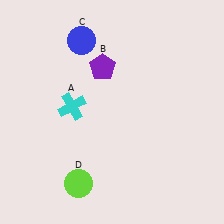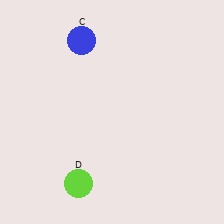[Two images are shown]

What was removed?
The purple pentagon (B), the cyan cross (A) were removed in Image 2.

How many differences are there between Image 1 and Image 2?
There are 2 differences between the two images.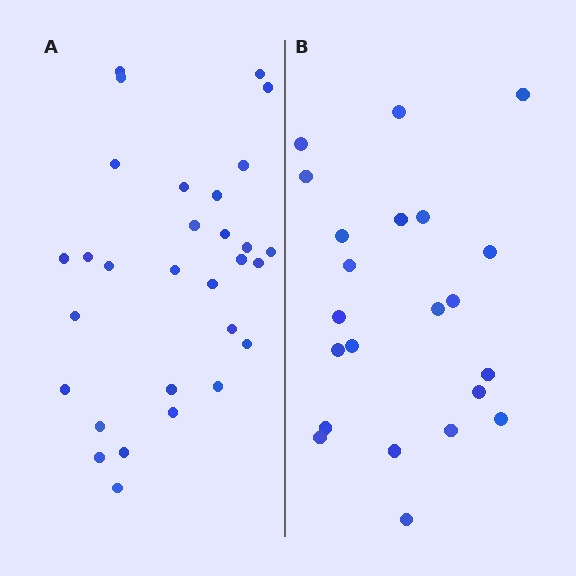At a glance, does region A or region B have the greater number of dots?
Region A (the left region) has more dots.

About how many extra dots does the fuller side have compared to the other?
Region A has roughly 8 or so more dots than region B.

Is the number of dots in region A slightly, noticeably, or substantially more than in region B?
Region A has noticeably more, but not dramatically so. The ratio is roughly 1.4 to 1.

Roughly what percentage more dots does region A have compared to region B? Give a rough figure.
About 35% more.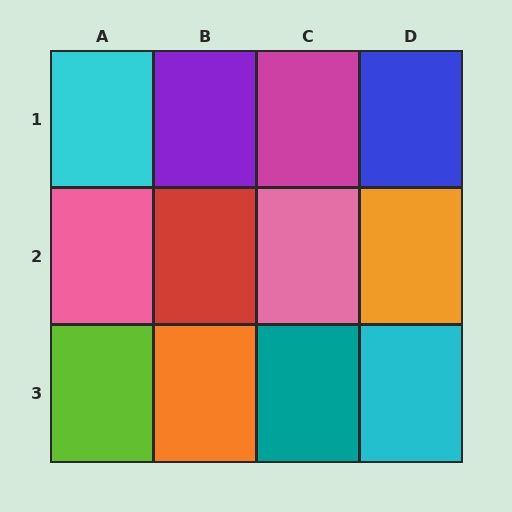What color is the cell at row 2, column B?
Red.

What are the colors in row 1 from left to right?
Cyan, purple, magenta, blue.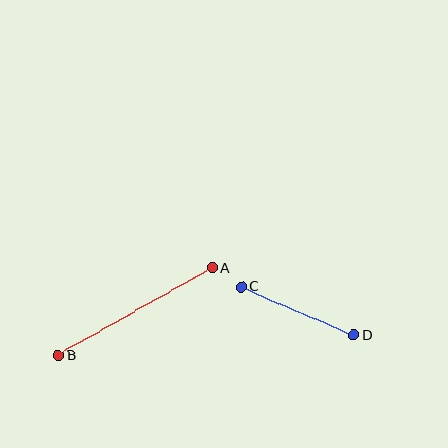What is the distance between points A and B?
The distance is approximately 177 pixels.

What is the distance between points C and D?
The distance is approximately 123 pixels.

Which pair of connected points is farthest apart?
Points A and B are farthest apart.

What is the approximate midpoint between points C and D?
The midpoint is at approximately (298, 311) pixels.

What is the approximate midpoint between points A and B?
The midpoint is at approximately (135, 312) pixels.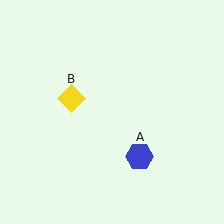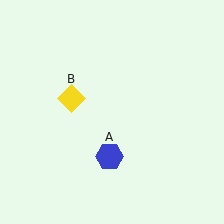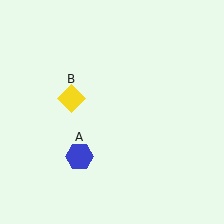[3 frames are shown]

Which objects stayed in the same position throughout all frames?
Yellow diamond (object B) remained stationary.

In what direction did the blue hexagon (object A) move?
The blue hexagon (object A) moved left.